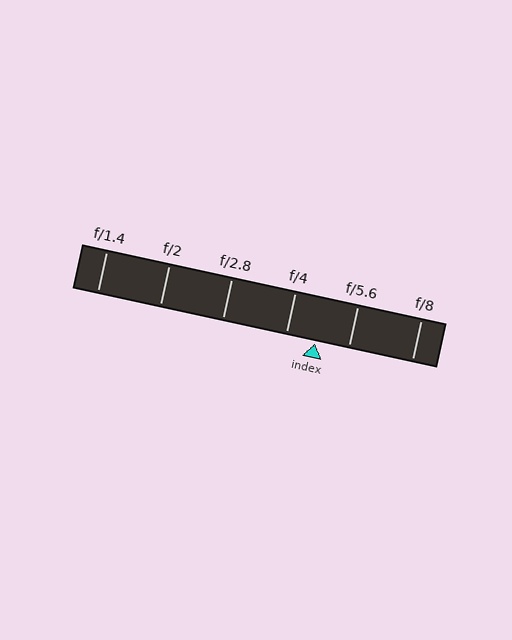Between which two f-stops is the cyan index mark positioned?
The index mark is between f/4 and f/5.6.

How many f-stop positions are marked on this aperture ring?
There are 6 f-stop positions marked.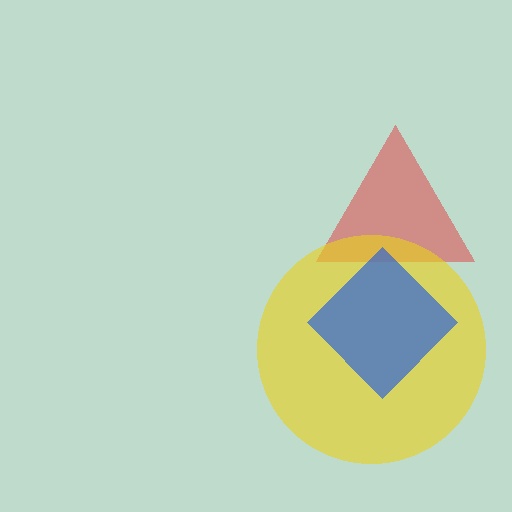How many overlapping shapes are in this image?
There are 3 overlapping shapes in the image.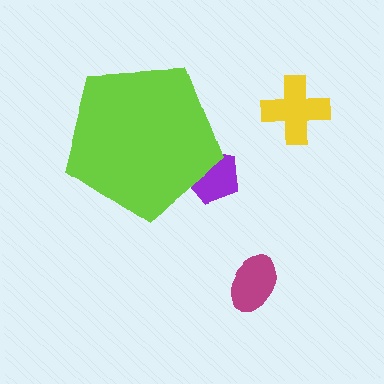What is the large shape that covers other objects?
A lime pentagon.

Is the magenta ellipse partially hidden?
No, the magenta ellipse is fully visible.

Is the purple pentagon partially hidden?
Yes, the purple pentagon is partially hidden behind the lime pentagon.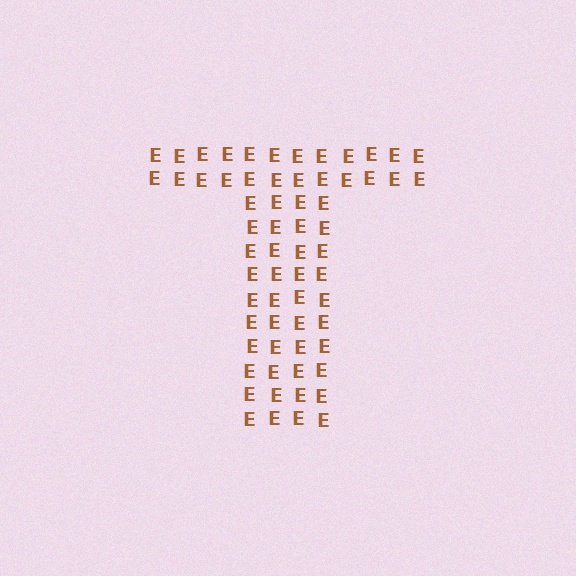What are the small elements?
The small elements are letter E's.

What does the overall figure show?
The overall figure shows the letter T.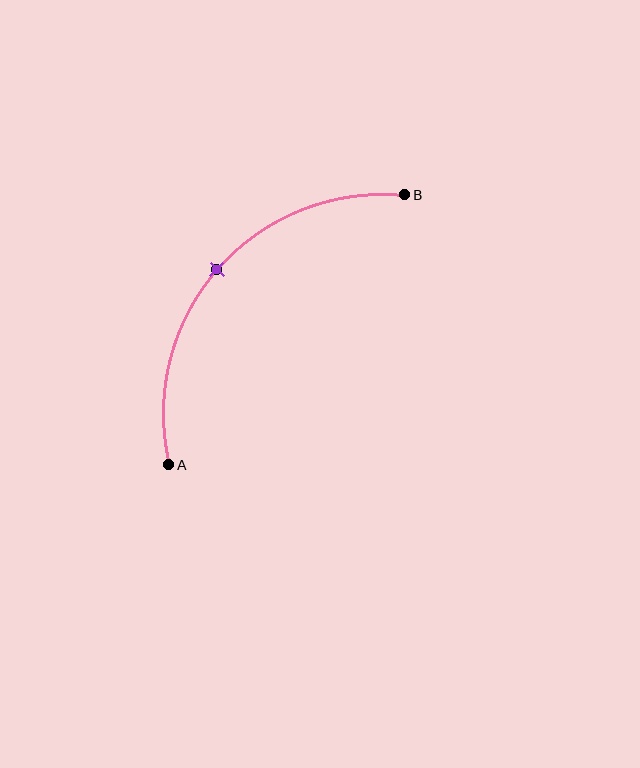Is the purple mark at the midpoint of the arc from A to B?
Yes. The purple mark lies on the arc at equal arc-length from both A and B — it is the arc midpoint.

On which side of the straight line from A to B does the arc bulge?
The arc bulges above and to the left of the straight line connecting A and B.